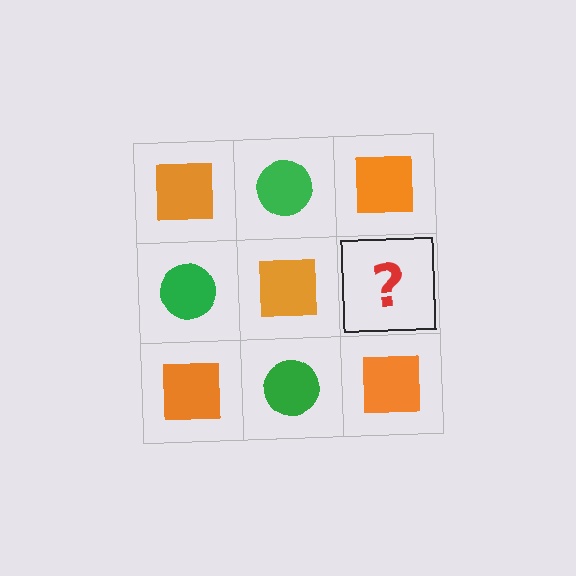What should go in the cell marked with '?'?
The missing cell should contain a green circle.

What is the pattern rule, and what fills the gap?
The rule is that it alternates orange square and green circle in a checkerboard pattern. The gap should be filled with a green circle.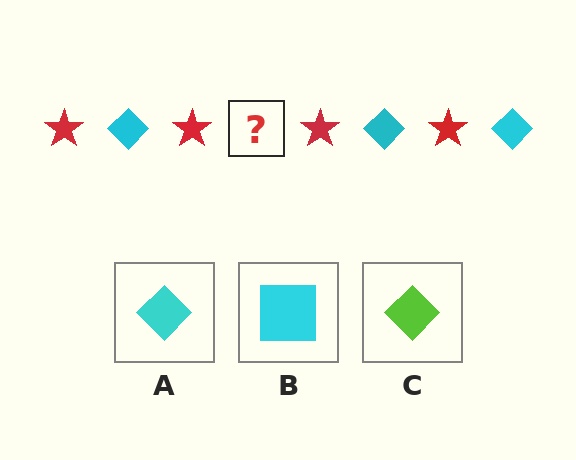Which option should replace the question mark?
Option A.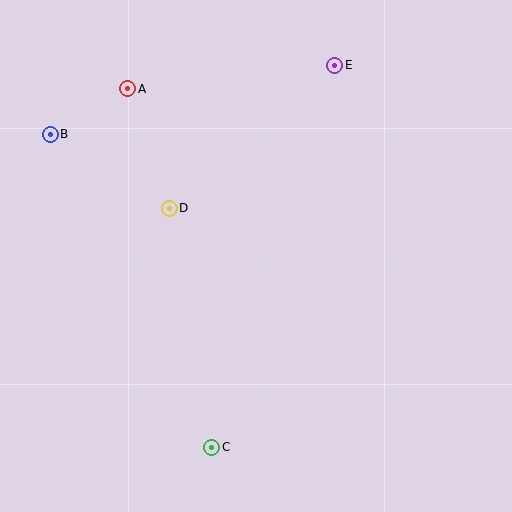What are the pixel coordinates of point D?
Point D is at (169, 208).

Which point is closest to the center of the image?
Point D at (169, 208) is closest to the center.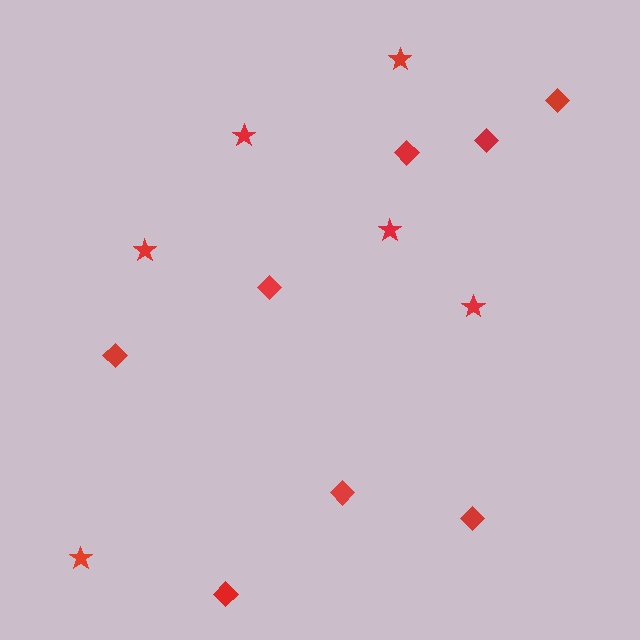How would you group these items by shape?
There are 2 groups: one group of diamonds (8) and one group of stars (6).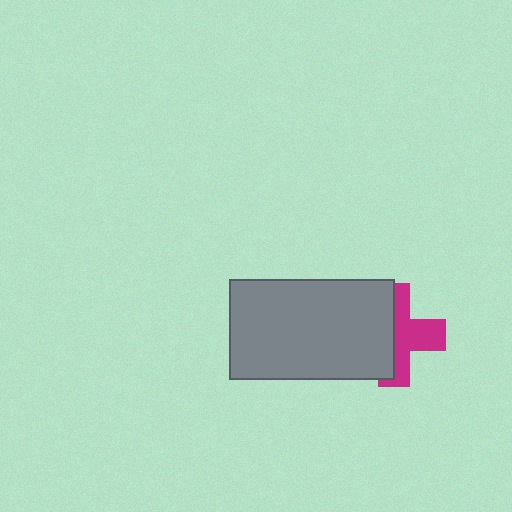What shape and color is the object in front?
The object in front is a gray rectangle.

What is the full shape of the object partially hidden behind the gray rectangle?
The partially hidden object is a magenta cross.